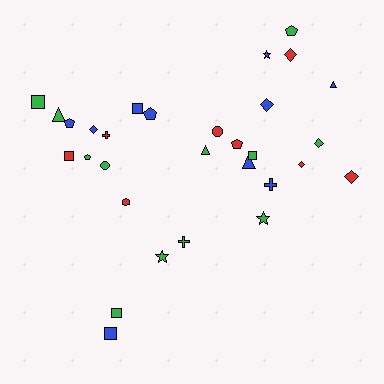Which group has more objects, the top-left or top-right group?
The top-right group.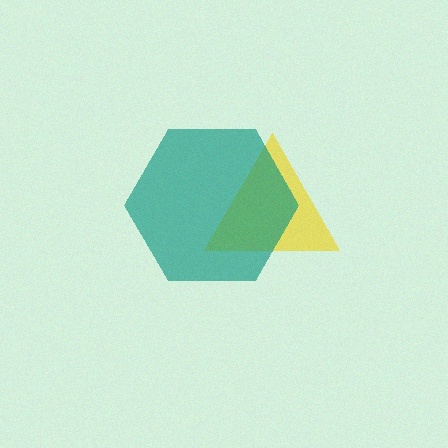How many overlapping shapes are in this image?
There are 2 overlapping shapes in the image.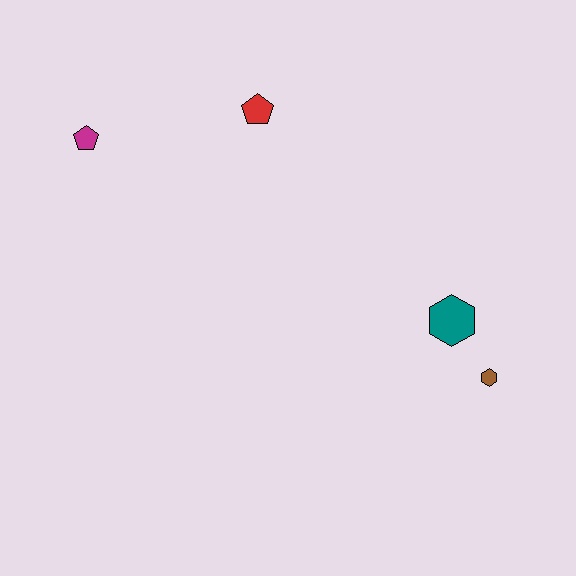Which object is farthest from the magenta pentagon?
The brown hexagon is farthest from the magenta pentagon.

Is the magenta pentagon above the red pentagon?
No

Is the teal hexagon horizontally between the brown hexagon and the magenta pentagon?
Yes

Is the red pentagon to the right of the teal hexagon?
No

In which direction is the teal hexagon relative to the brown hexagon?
The teal hexagon is above the brown hexagon.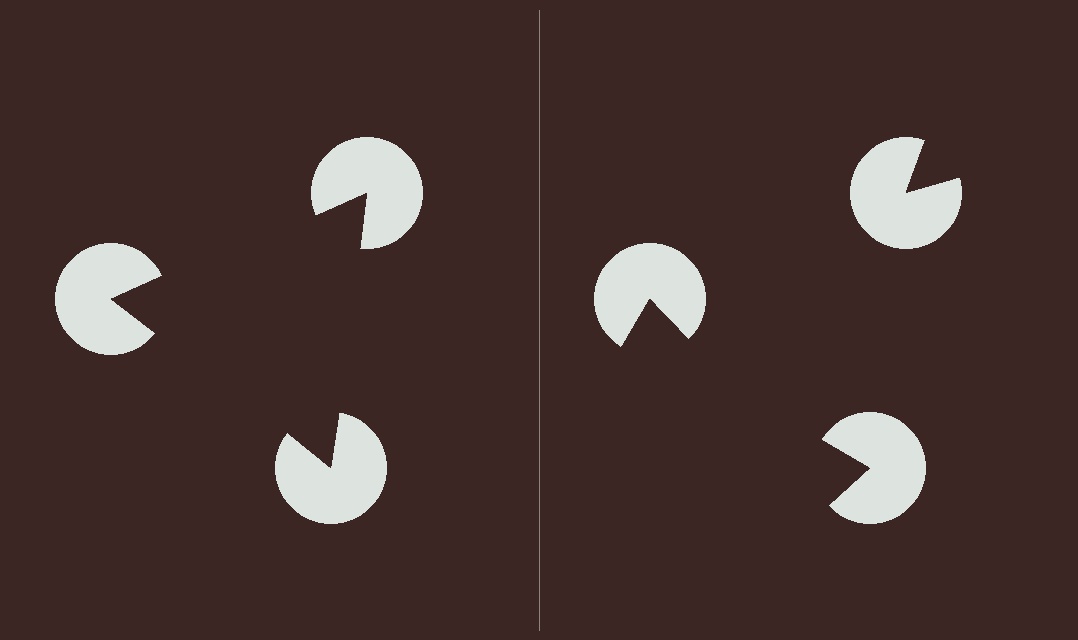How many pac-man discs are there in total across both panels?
6 — 3 on each side.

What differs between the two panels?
The pac-man discs are positioned identically on both sides; only the wedge orientations differ. On the left they align to a triangle; on the right they are misaligned.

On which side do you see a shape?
An illusory triangle appears on the left side. On the right side the wedge cuts are rotated, so no coherent shape forms.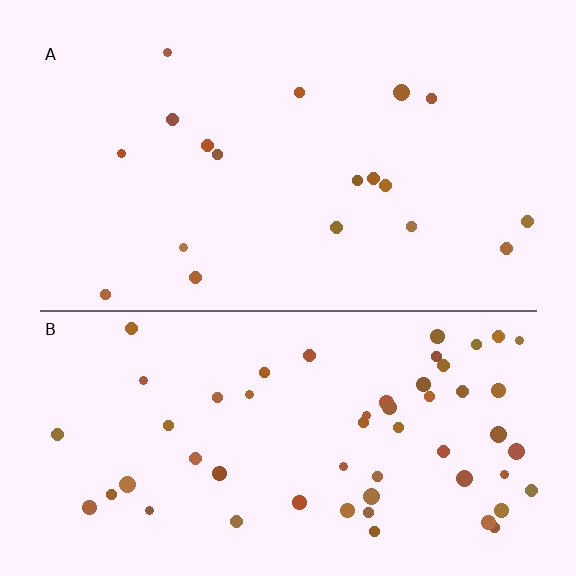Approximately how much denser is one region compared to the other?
Approximately 3.1× — region B over region A.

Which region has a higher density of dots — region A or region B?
B (the bottom).